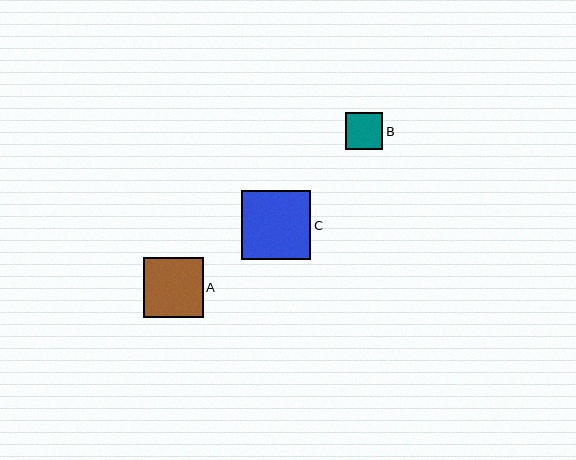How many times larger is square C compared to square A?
Square C is approximately 1.1 times the size of square A.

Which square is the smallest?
Square B is the smallest with a size of approximately 37 pixels.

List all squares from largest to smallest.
From largest to smallest: C, A, B.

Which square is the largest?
Square C is the largest with a size of approximately 69 pixels.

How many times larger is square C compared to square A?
Square C is approximately 1.1 times the size of square A.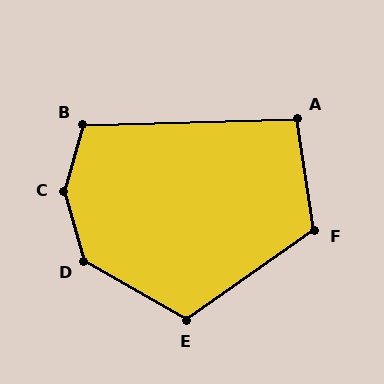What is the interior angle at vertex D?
Approximately 136 degrees (obtuse).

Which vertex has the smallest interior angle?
A, at approximately 97 degrees.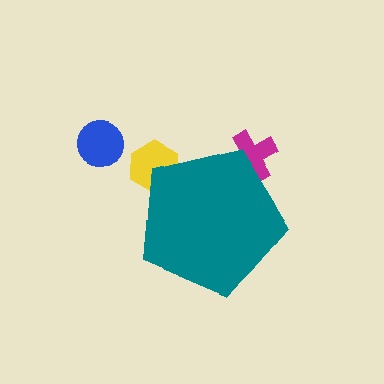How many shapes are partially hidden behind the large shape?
2 shapes are partially hidden.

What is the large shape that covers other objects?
A teal pentagon.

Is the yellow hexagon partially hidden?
Yes, the yellow hexagon is partially hidden behind the teal pentagon.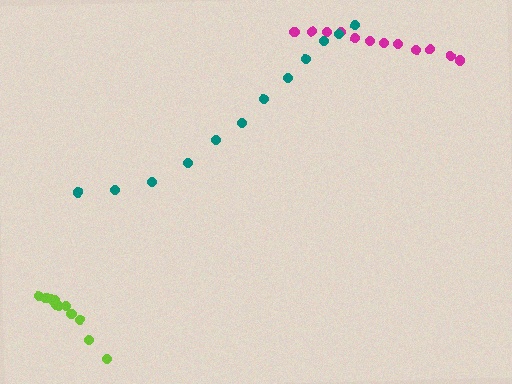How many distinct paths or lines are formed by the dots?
There are 3 distinct paths.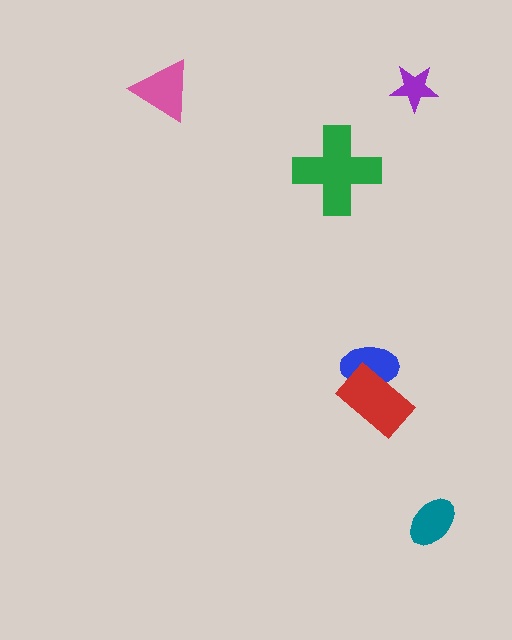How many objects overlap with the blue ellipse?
1 object overlaps with the blue ellipse.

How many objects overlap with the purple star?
0 objects overlap with the purple star.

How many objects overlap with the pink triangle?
0 objects overlap with the pink triangle.